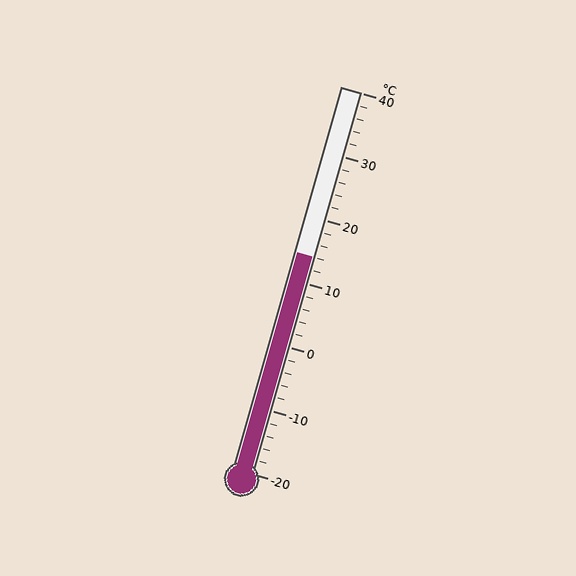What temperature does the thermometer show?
The thermometer shows approximately 14°C.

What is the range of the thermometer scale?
The thermometer scale ranges from -20°C to 40°C.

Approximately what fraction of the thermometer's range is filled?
The thermometer is filled to approximately 55% of its range.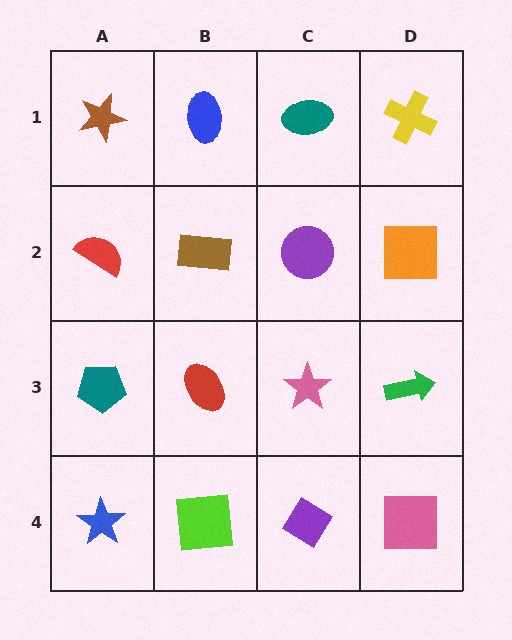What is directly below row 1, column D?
An orange square.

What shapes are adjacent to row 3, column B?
A brown rectangle (row 2, column B), a lime square (row 4, column B), a teal pentagon (row 3, column A), a pink star (row 3, column C).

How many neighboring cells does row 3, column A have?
3.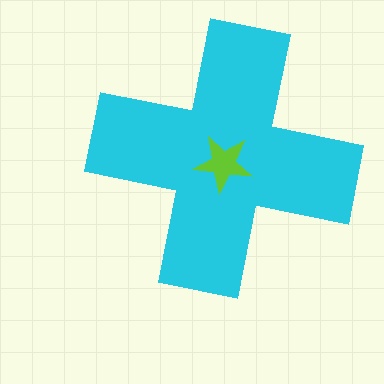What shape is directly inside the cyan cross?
The lime star.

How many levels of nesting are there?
2.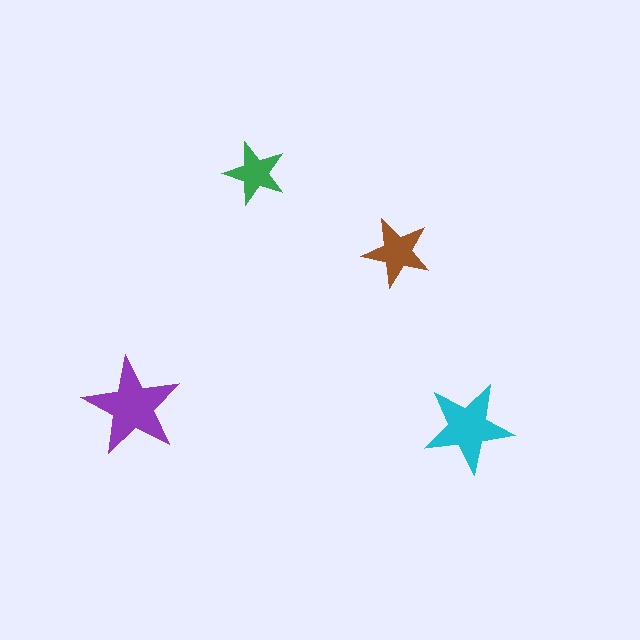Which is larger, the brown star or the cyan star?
The cyan one.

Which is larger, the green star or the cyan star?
The cyan one.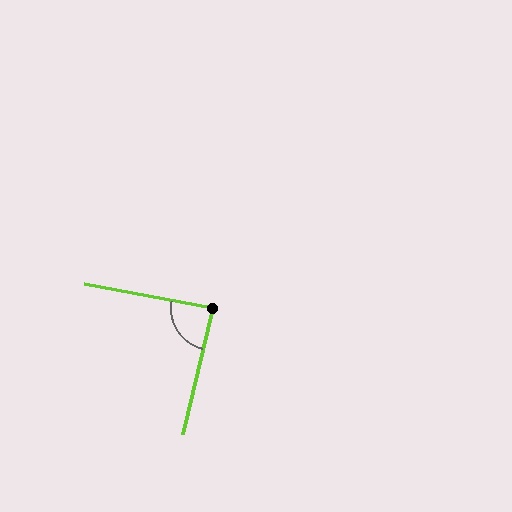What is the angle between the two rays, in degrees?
Approximately 87 degrees.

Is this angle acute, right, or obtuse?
It is approximately a right angle.